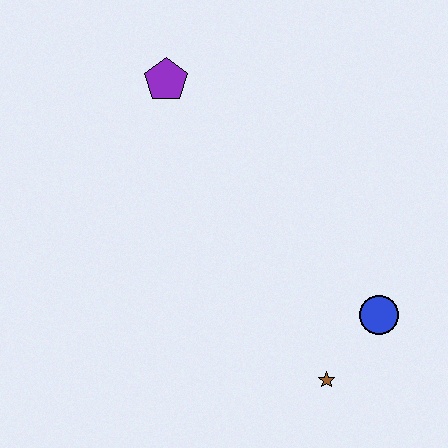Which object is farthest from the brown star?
The purple pentagon is farthest from the brown star.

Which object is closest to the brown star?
The blue circle is closest to the brown star.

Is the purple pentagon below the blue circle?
No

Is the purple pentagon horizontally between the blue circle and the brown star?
No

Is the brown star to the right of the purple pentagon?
Yes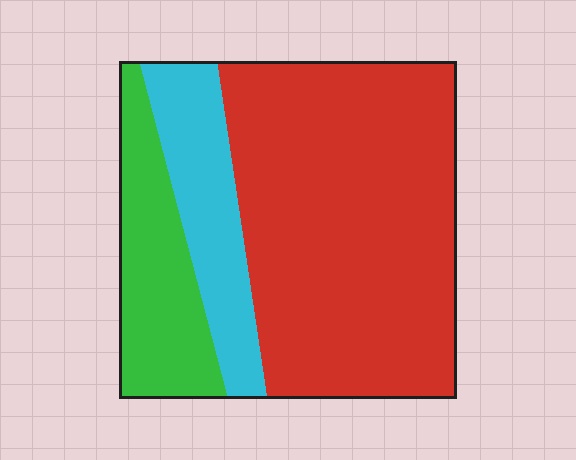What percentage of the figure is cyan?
Cyan covers about 15% of the figure.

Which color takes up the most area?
Red, at roughly 65%.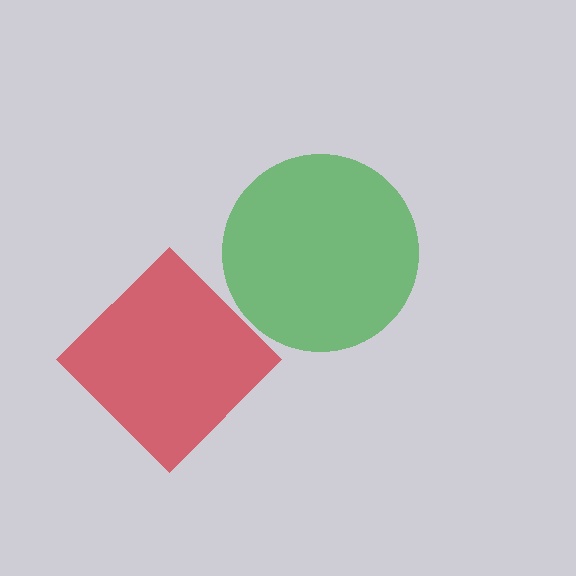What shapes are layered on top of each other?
The layered shapes are: a green circle, a red diamond.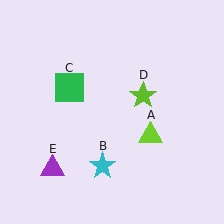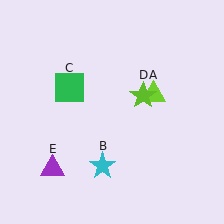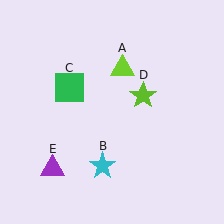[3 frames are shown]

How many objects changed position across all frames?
1 object changed position: lime triangle (object A).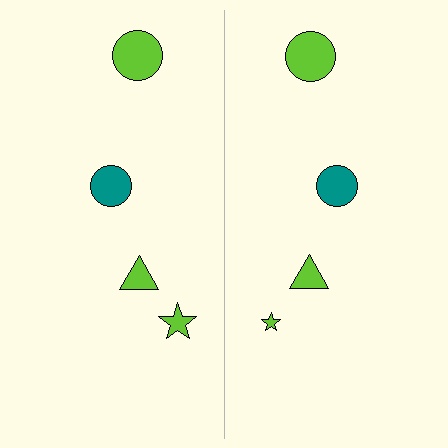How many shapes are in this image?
There are 8 shapes in this image.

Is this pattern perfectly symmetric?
No, the pattern is not perfectly symmetric. The lime star on the right side has a different size than its mirror counterpart.